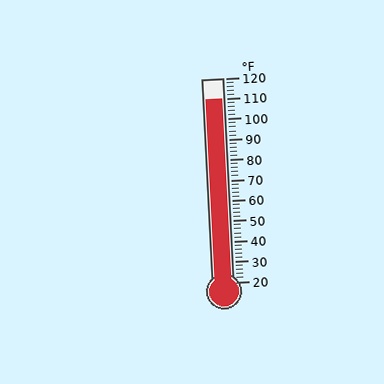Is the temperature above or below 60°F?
The temperature is above 60°F.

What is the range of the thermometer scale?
The thermometer scale ranges from 20°F to 120°F.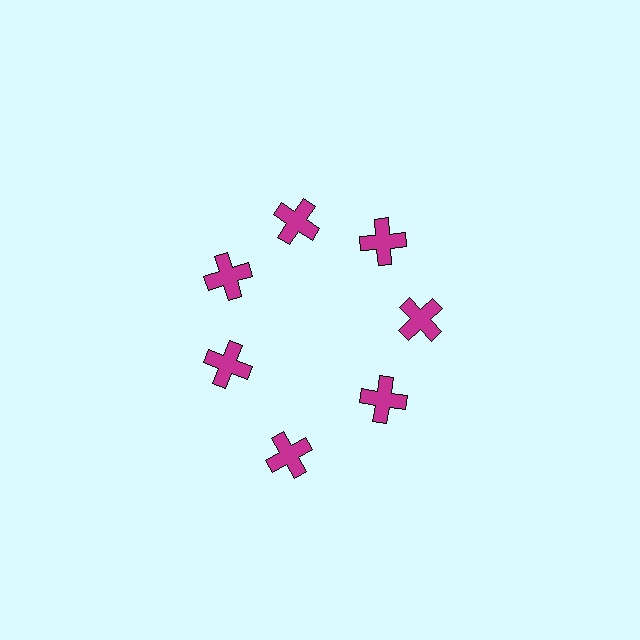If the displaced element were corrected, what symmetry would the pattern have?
It would have 7-fold rotational symmetry — the pattern would map onto itself every 51 degrees.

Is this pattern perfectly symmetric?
No. The 7 magenta crosses are arranged in a ring, but one element near the 6 o'clock position is pushed outward from the center, breaking the 7-fold rotational symmetry.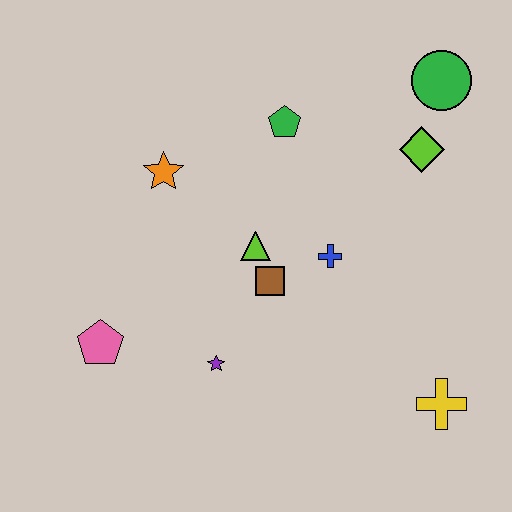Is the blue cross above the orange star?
No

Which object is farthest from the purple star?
The green circle is farthest from the purple star.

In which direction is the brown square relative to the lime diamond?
The brown square is to the left of the lime diamond.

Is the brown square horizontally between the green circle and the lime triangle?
Yes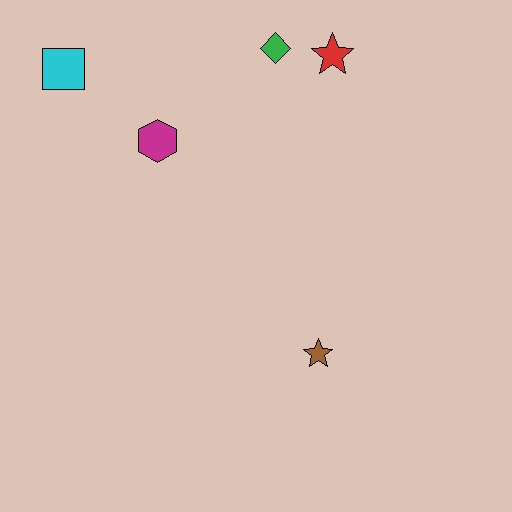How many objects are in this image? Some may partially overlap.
There are 5 objects.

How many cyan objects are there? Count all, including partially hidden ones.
There is 1 cyan object.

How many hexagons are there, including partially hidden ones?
There is 1 hexagon.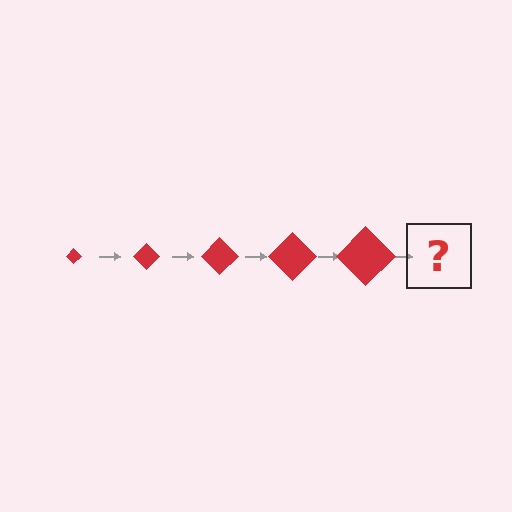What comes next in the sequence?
The next element should be a red diamond, larger than the previous one.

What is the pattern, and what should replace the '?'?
The pattern is that the diamond gets progressively larger each step. The '?' should be a red diamond, larger than the previous one.